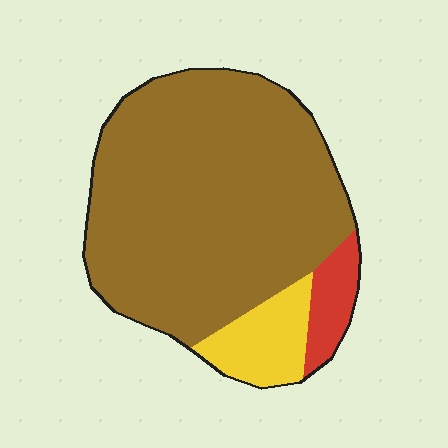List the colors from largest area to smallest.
From largest to smallest: brown, yellow, red.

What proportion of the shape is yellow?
Yellow takes up less than a quarter of the shape.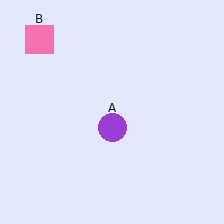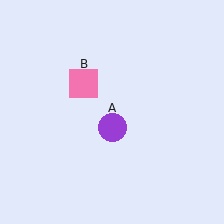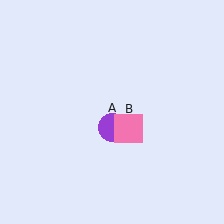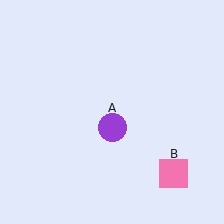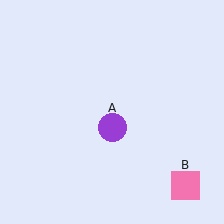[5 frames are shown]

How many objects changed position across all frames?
1 object changed position: pink square (object B).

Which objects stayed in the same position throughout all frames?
Purple circle (object A) remained stationary.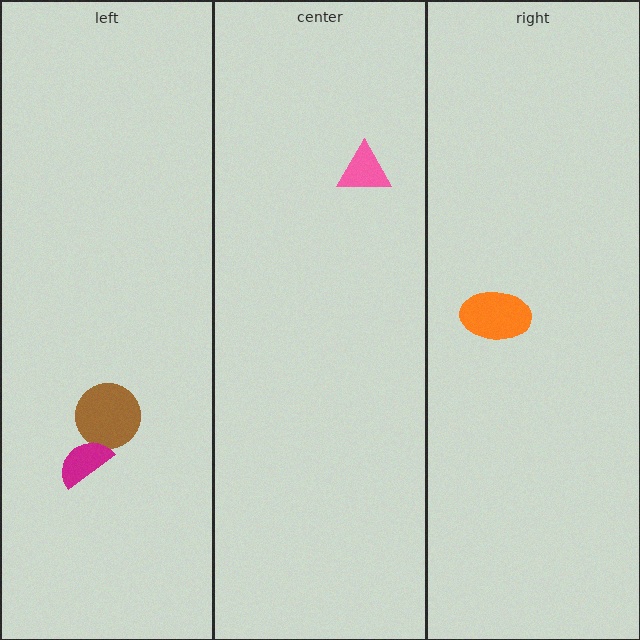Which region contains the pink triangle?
The center region.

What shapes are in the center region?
The pink triangle.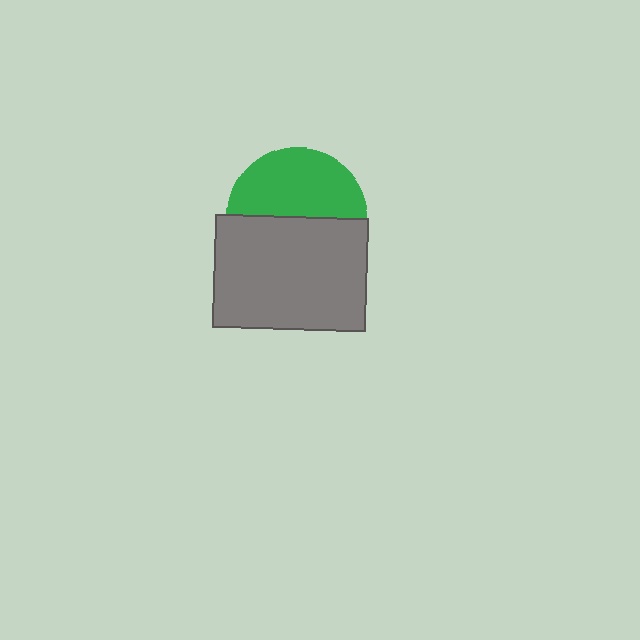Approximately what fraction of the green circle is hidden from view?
Roughly 51% of the green circle is hidden behind the gray rectangle.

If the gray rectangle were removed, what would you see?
You would see the complete green circle.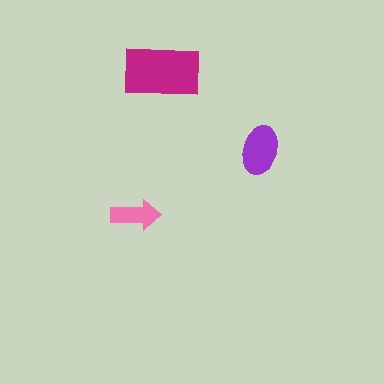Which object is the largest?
The magenta rectangle.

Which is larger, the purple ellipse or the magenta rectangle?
The magenta rectangle.